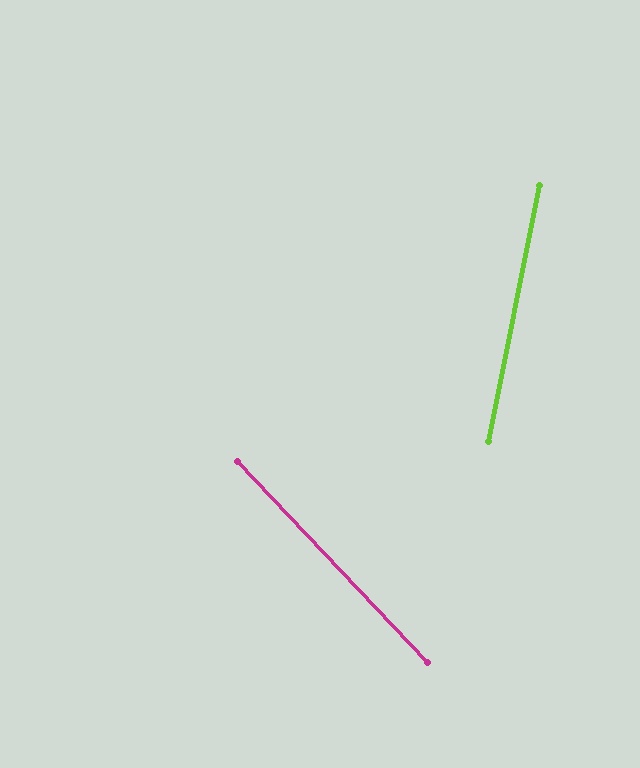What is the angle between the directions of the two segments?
Approximately 54 degrees.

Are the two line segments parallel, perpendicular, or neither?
Neither parallel nor perpendicular — they differ by about 54°.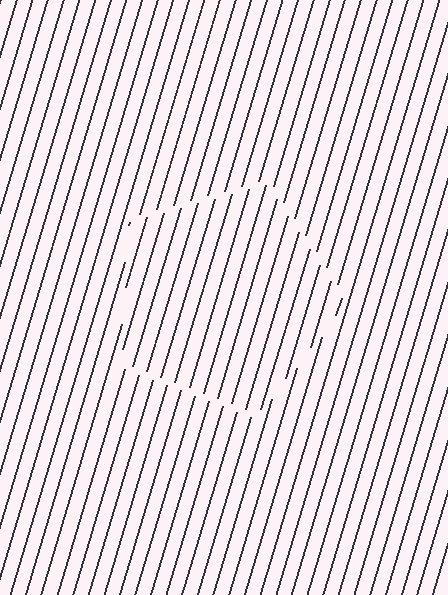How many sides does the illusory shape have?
5 sides — the line-ends trace a pentagon.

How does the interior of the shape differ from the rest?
The interior of the shape contains the same grating, shifted by half a period — the contour is defined by the phase discontinuity where line-ends from the inner and outer gratings abut.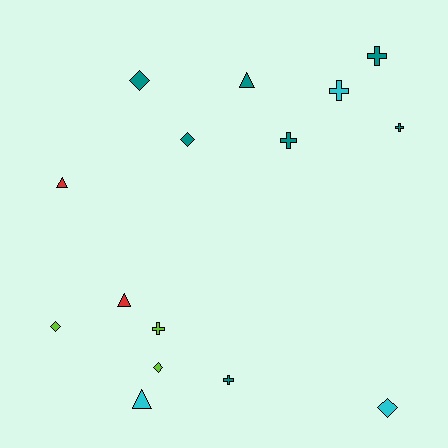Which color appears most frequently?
Teal, with 7 objects.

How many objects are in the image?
There are 15 objects.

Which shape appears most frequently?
Cross, with 6 objects.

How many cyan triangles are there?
There is 1 cyan triangle.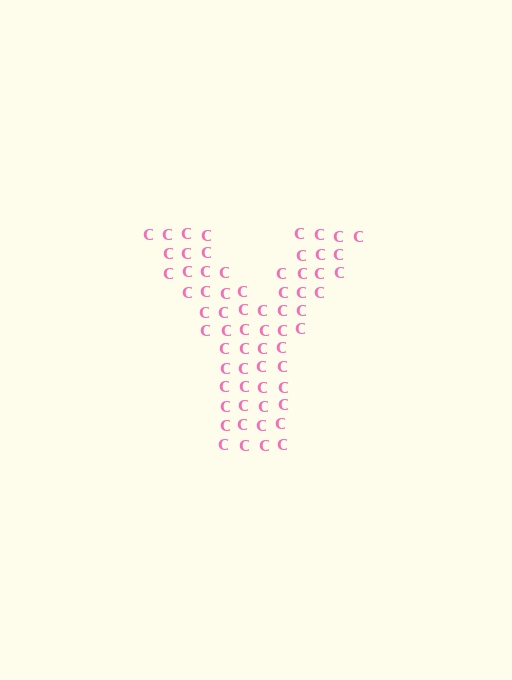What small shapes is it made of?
It is made of small letter C's.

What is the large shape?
The large shape is the letter Y.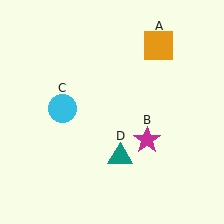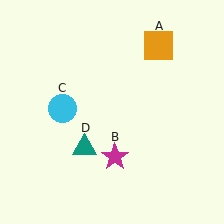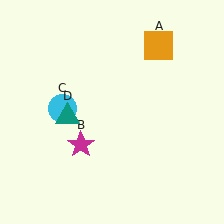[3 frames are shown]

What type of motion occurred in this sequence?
The magenta star (object B), teal triangle (object D) rotated clockwise around the center of the scene.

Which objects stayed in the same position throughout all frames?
Orange square (object A) and cyan circle (object C) remained stationary.